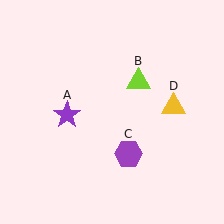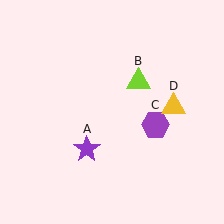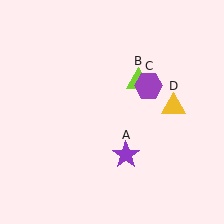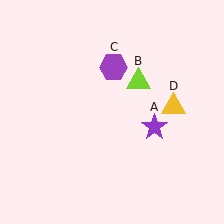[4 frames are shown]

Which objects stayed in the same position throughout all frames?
Lime triangle (object B) and yellow triangle (object D) remained stationary.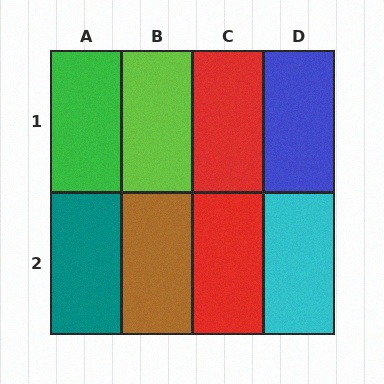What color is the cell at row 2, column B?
Brown.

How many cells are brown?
1 cell is brown.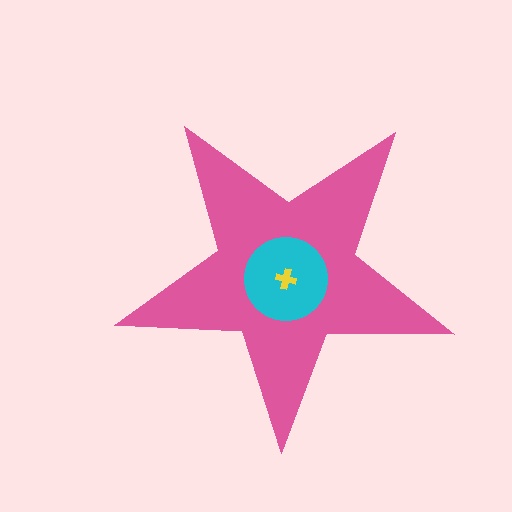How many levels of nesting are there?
3.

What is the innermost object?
The yellow cross.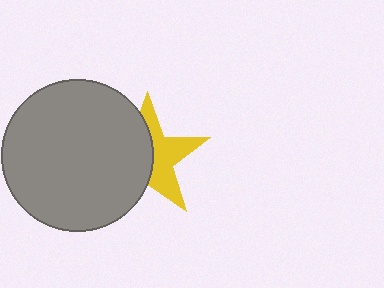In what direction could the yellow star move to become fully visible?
The yellow star could move right. That would shift it out from behind the gray circle entirely.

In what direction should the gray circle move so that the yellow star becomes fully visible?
The gray circle should move left. That is the shortest direction to clear the overlap and leave the yellow star fully visible.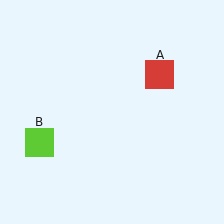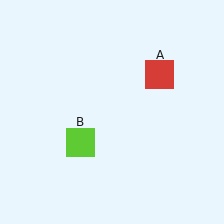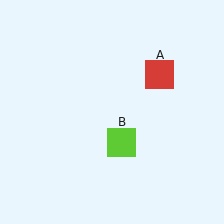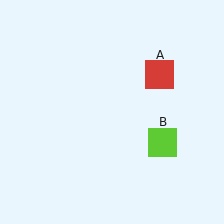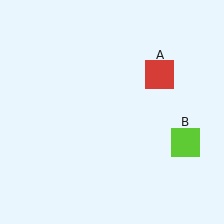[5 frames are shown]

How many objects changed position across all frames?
1 object changed position: lime square (object B).